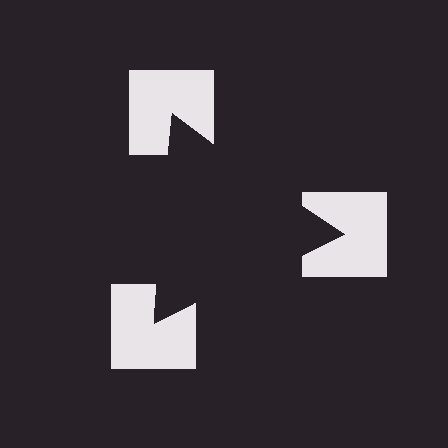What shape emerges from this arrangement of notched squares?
An illusory triangle — its edges are inferred from the aligned wedge cuts in the notched squares, not physically drawn.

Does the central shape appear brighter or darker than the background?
It typically appears slightly darker than the background, even though no actual brightness change is drawn.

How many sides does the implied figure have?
3 sides.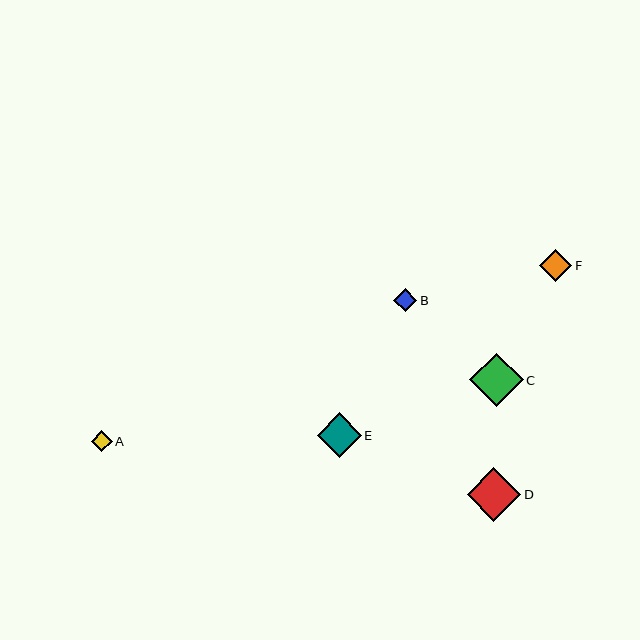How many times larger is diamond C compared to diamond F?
Diamond C is approximately 1.7 times the size of diamond F.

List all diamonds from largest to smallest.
From largest to smallest: C, D, E, F, B, A.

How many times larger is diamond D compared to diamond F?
Diamond D is approximately 1.7 times the size of diamond F.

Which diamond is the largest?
Diamond C is the largest with a size of approximately 54 pixels.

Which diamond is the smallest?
Diamond A is the smallest with a size of approximately 21 pixels.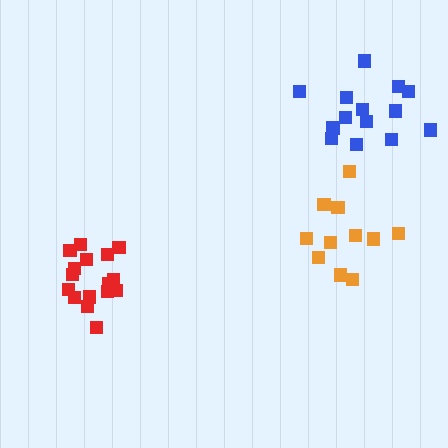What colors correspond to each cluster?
The clusters are colored: red, orange, blue.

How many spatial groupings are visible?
There are 3 spatial groupings.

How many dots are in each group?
Group 1: 16 dots, Group 2: 11 dots, Group 3: 14 dots (41 total).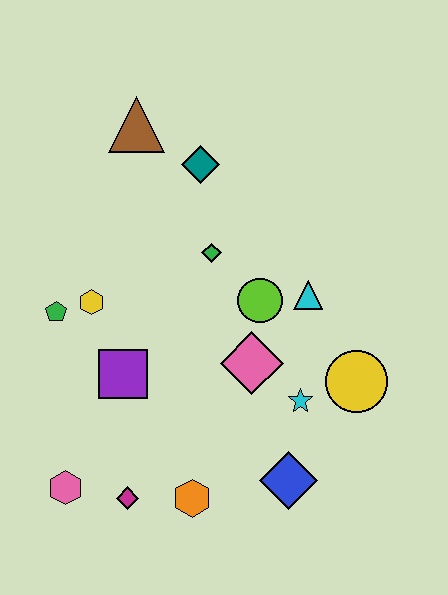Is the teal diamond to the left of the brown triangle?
No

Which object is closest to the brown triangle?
The teal diamond is closest to the brown triangle.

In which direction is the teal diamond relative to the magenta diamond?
The teal diamond is above the magenta diamond.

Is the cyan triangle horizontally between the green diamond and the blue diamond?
No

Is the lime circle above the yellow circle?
Yes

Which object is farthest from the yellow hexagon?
The yellow circle is farthest from the yellow hexagon.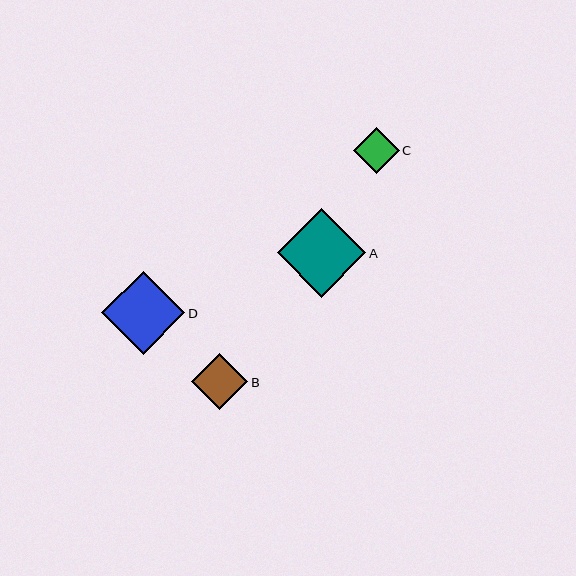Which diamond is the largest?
Diamond A is the largest with a size of approximately 89 pixels.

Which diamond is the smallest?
Diamond C is the smallest with a size of approximately 46 pixels.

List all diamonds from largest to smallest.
From largest to smallest: A, D, B, C.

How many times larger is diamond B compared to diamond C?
Diamond B is approximately 1.2 times the size of diamond C.